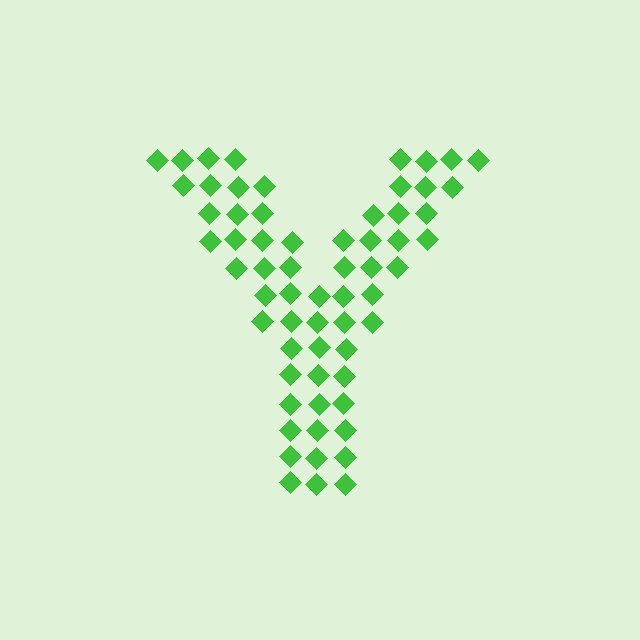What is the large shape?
The large shape is the letter Y.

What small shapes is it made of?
It is made of small diamonds.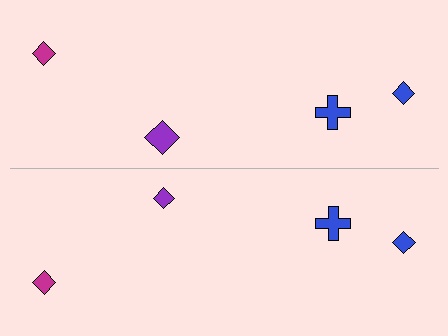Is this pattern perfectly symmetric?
No, the pattern is not perfectly symmetric. The purple diamond on the bottom side has a different size than its mirror counterpart.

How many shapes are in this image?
There are 8 shapes in this image.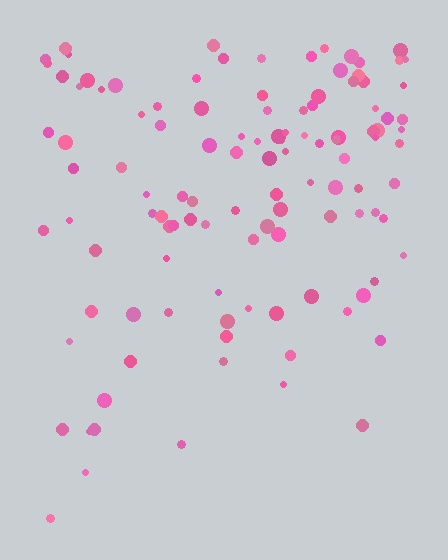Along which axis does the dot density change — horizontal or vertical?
Vertical.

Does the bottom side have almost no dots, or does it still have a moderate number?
Still a moderate number, just noticeably fewer than the top.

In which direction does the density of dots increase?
From bottom to top, with the top side densest.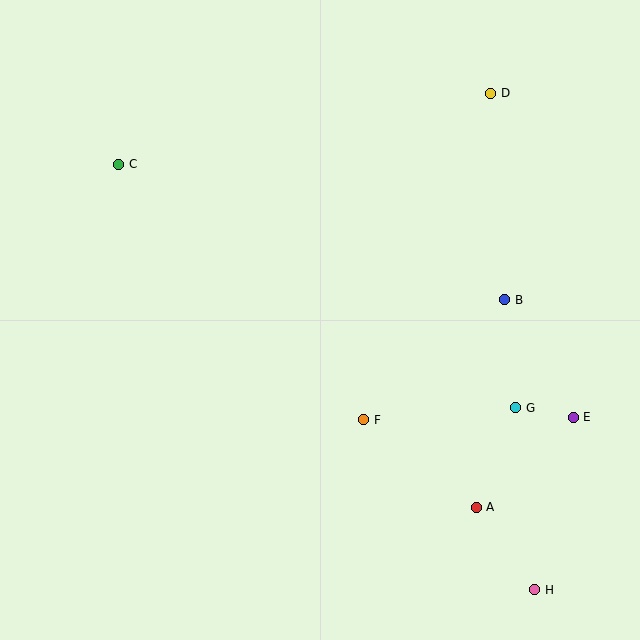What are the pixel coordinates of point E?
Point E is at (573, 417).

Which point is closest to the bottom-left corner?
Point F is closest to the bottom-left corner.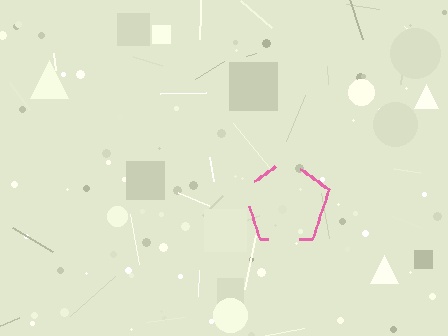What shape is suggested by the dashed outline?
The dashed outline suggests a pentagon.